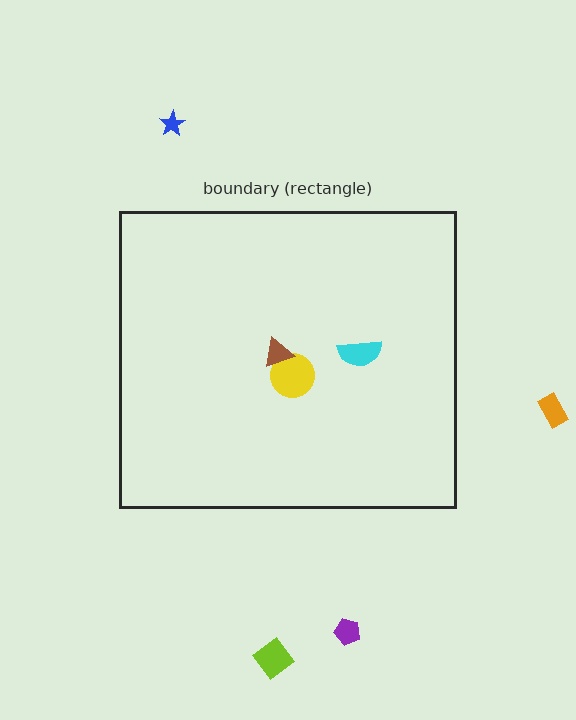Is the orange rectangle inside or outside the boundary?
Outside.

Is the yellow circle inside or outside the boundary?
Inside.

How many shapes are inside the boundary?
3 inside, 4 outside.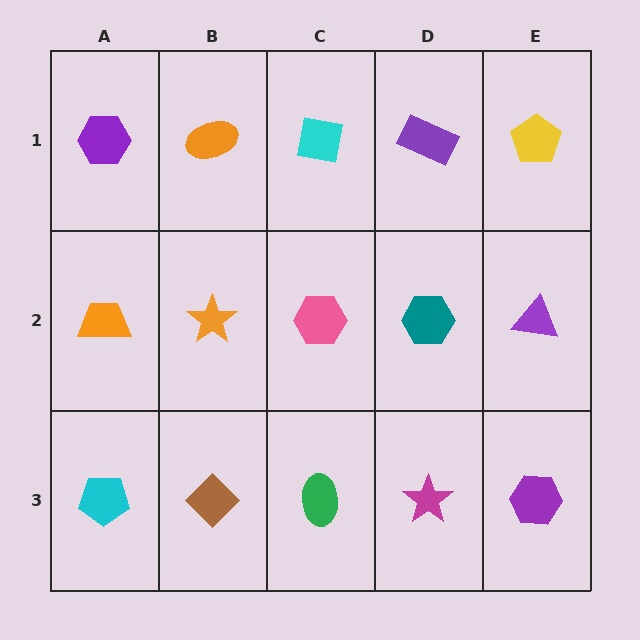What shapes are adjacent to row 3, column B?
An orange star (row 2, column B), a cyan pentagon (row 3, column A), a green ellipse (row 3, column C).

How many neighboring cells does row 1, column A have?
2.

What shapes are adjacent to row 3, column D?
A teal hexagon (row 2, column D), a green ellipse (row 3, column C), a purple hexagon (row 3, column E).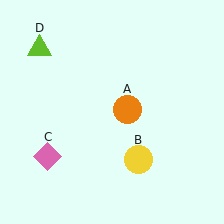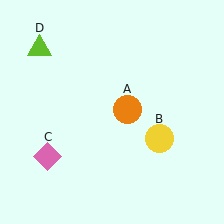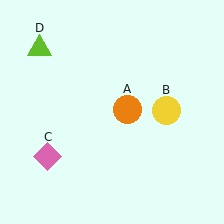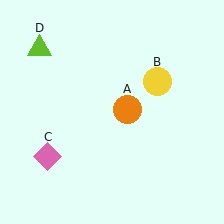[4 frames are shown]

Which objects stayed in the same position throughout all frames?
Orange circle (object A) and pink diamond (object C) and lime triangle (object D) remained stationary.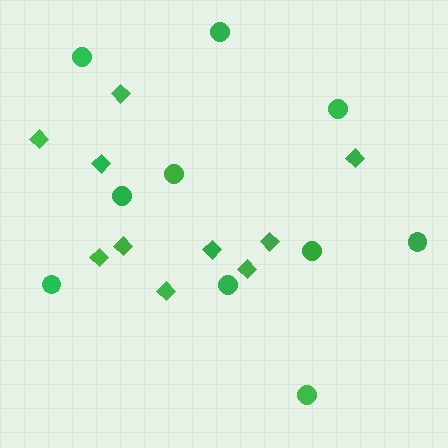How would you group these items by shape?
There are 2 groups: one group of circles (10) and one group of diamonds (10).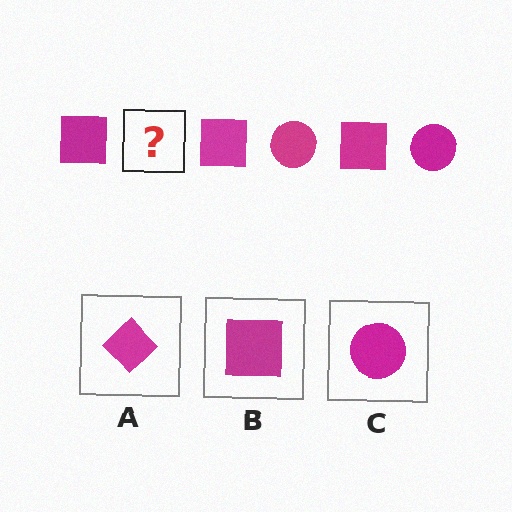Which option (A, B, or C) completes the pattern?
C.